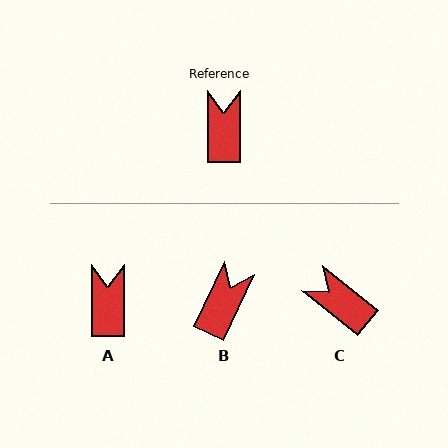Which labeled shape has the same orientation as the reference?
A.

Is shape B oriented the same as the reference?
No, it is off by about 25 degrees.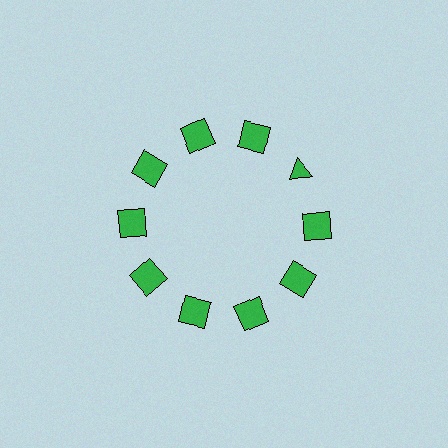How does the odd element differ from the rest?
It has a different shape: triangle instead of square.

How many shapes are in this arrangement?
There are 10 shapes arranged in a ring pattern.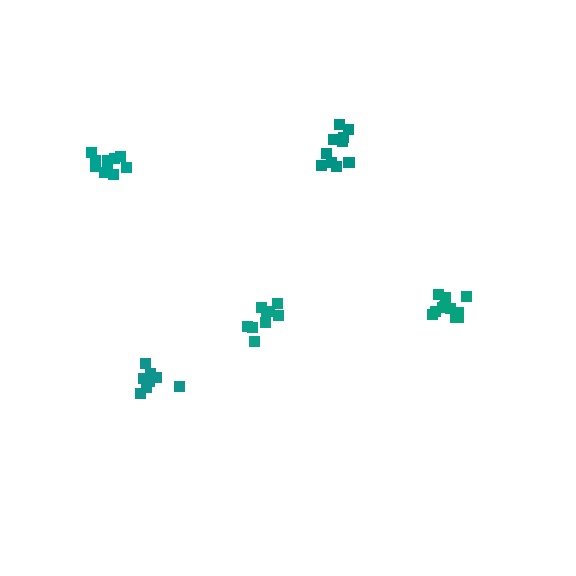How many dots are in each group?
Group 1: 9 dots, Group 2: 11 dots, Group 3: 11 dots, Group 4: 9 dots, Group 5: 10 dots (50 total).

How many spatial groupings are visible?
There are 5 spatial groupings.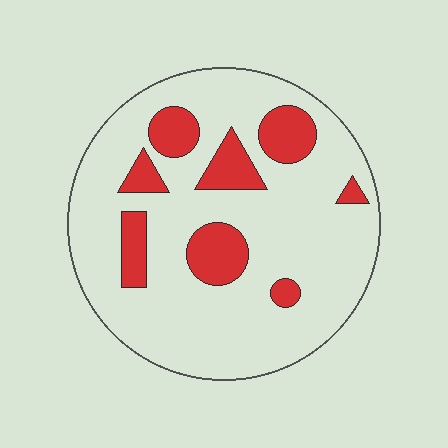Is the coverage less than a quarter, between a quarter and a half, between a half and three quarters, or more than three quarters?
Less than a quarter.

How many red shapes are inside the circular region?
8.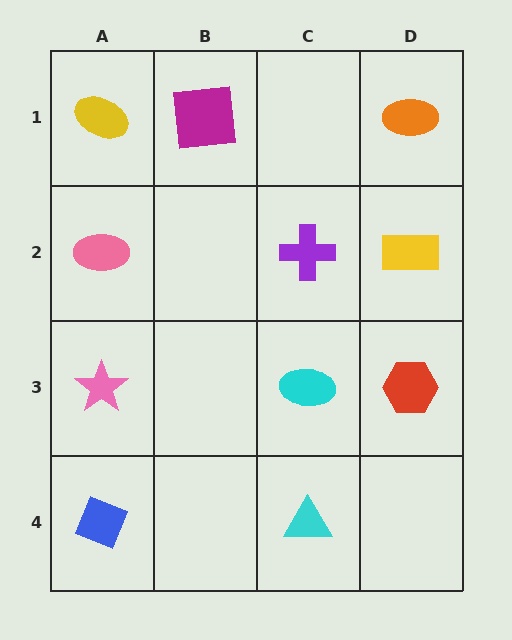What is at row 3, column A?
A pink star.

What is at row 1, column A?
A yellow ellipse.